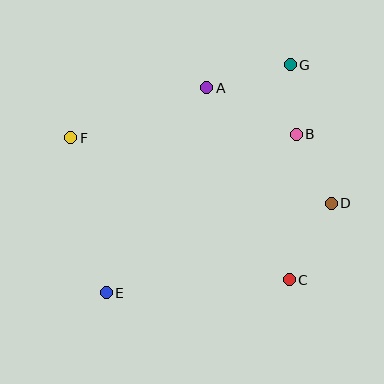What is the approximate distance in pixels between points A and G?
The distance between A and G is approximately 86 pixels.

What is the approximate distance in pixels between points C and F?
The distance between C and F is approximately 261 pixels.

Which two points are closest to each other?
Points B and G are closest to each other.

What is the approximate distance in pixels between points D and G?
The distance between D and G is approximately 144 pixels.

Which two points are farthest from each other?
Points E and G are farthest from each other.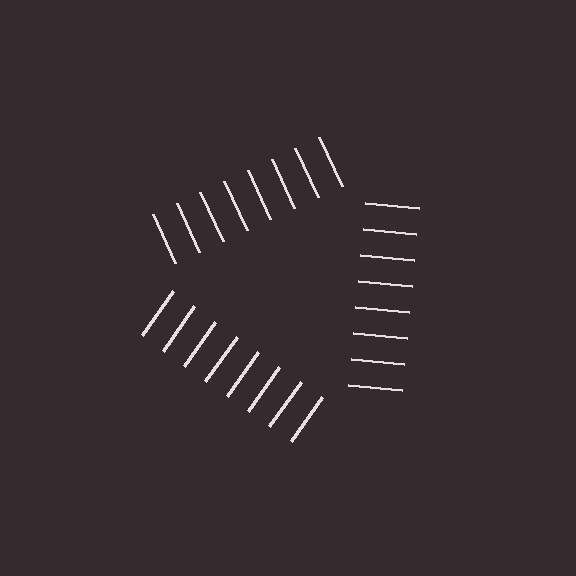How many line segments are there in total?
24 — 8 along each of the 3 edges.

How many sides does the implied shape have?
3 sides — the line-ends trace a triangle.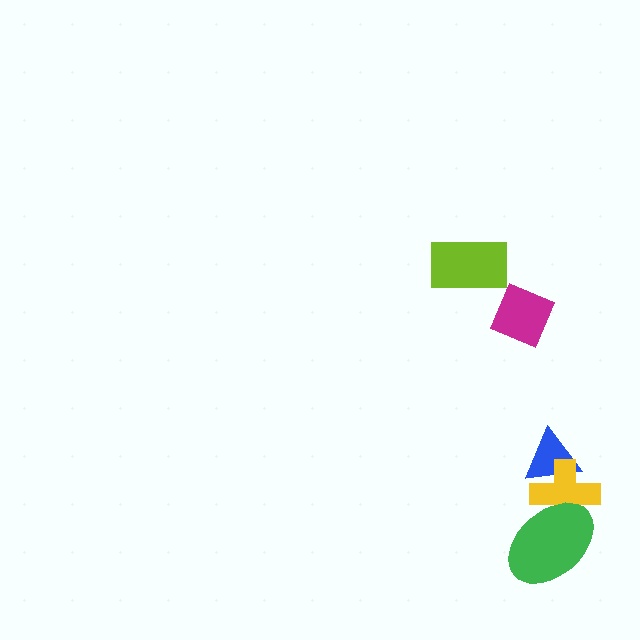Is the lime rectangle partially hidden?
No, no other shape covers it.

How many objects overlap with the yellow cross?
2 objects overlap with the yellow cross.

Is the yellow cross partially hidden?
Yes, it is partially covered by another shape.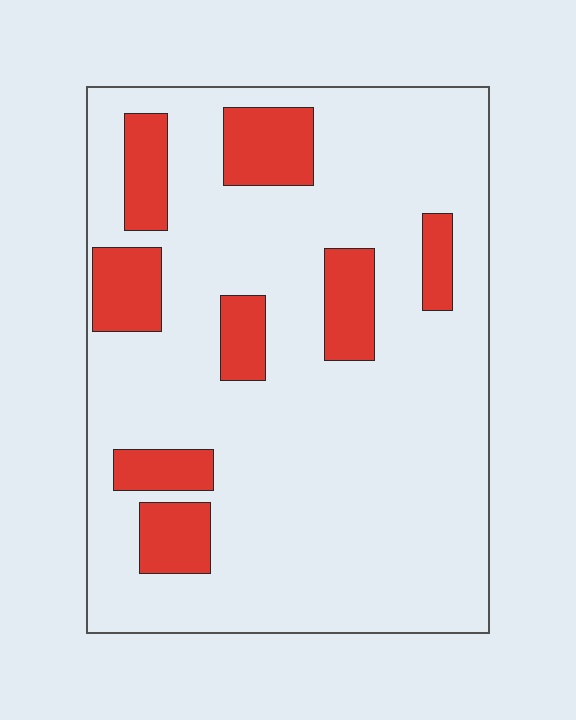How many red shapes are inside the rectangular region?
8.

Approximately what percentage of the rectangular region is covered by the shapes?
Approximately 20%.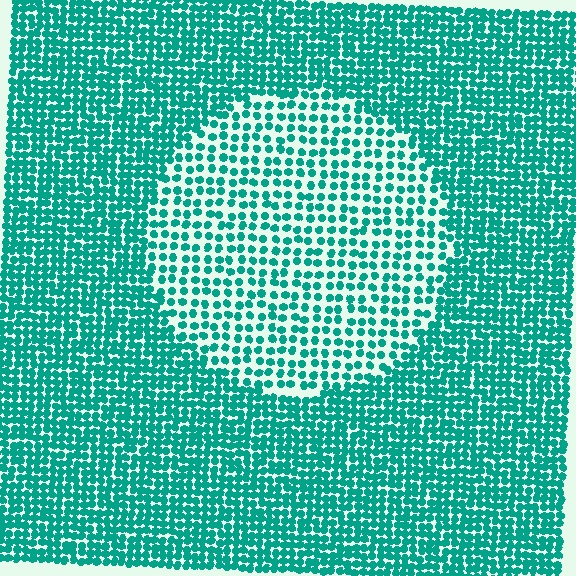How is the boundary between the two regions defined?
The boundary is defined by a change in element density (approximately 1.9x ratio). All elements are the same color, size, and shape.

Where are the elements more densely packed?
The elements are more densely packed outside the circle boundary.